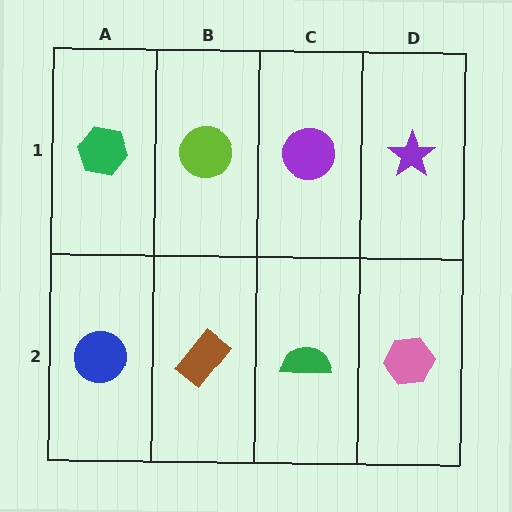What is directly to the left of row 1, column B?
A green hexagon.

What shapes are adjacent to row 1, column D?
A pink hexagon (row 2, column D), a purple circle (row 1, column C).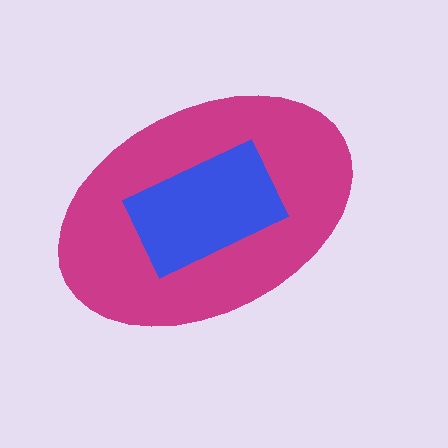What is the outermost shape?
The magenta ellipse.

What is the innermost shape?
The blue rectangle.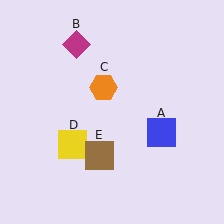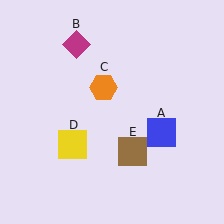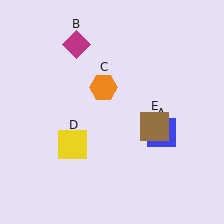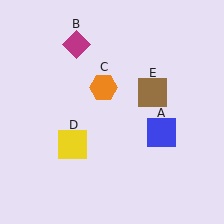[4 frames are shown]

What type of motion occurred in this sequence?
The brown square (object E) rotated counterclockwise around the center of the scene.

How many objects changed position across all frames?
1 object changed position: brown square (object E).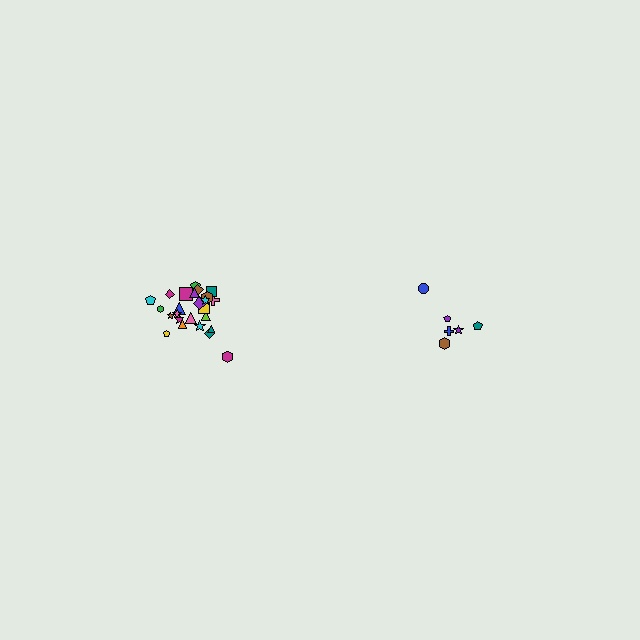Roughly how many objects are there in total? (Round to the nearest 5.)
Roughly 30 objects in total.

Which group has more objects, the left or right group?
The left group.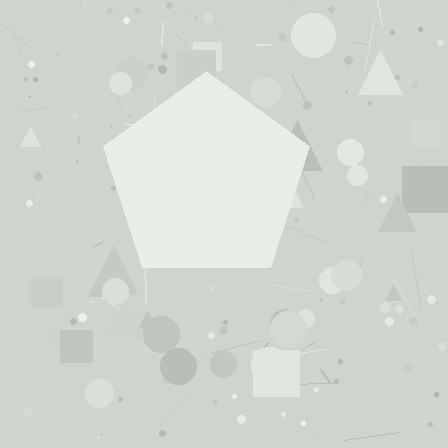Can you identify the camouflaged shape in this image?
The camouflaged shape is a pentagon.